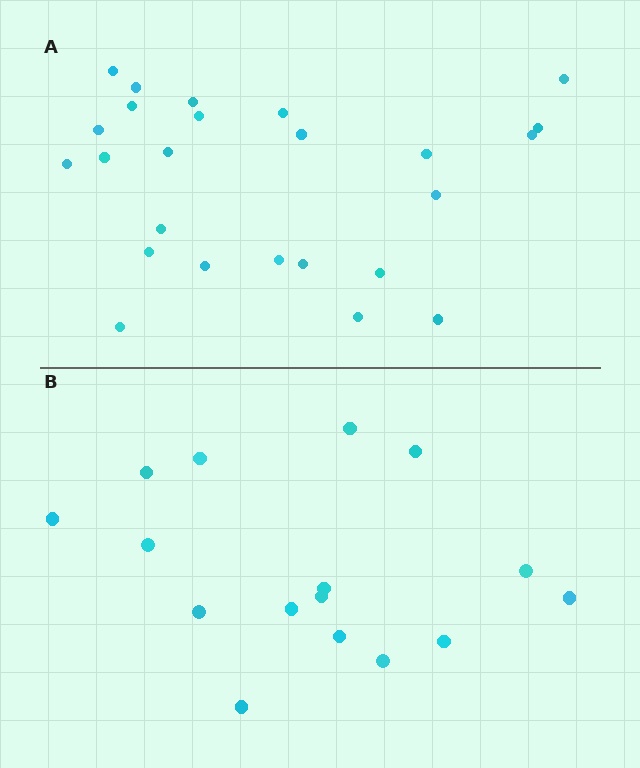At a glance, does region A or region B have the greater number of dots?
Region A (the top region) has more dots.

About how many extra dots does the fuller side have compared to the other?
Region A has roughly 8 or so more dots than region B.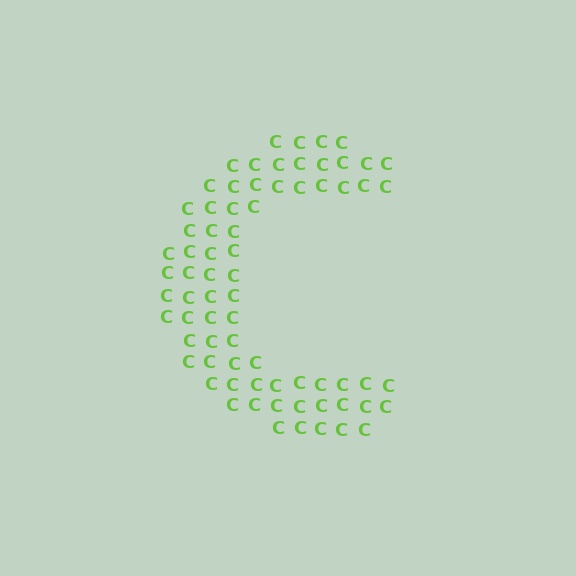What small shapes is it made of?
It is made of small letter C's.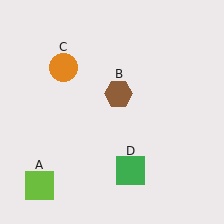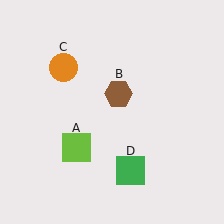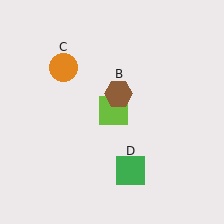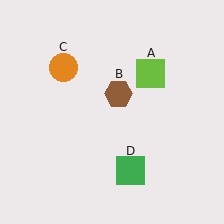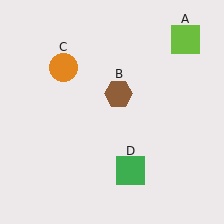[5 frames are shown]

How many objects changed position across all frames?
1 object changed position: lime square (object A).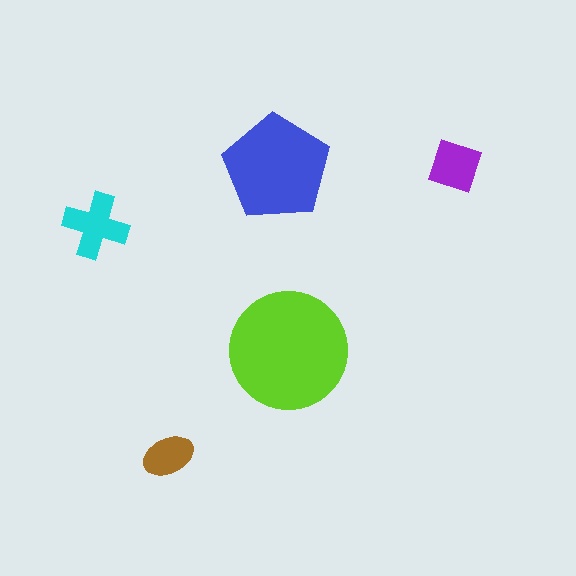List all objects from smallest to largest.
The brown ellipse, the purple square, the cyan cross, the blue pentagon, the lime circle.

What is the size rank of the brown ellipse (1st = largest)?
5th.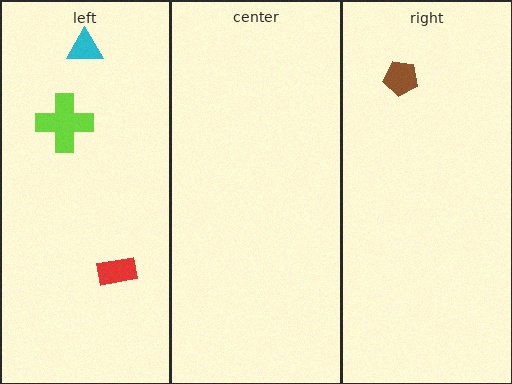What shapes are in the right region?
The brown pentagon.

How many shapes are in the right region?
1.